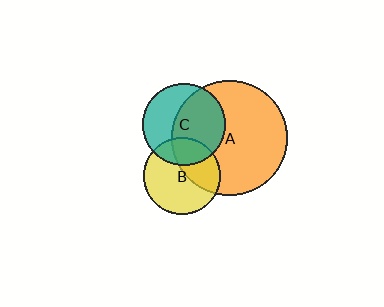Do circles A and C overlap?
Yes.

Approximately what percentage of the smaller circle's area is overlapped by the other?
Approximately 55%.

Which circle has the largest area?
Circle A (orange).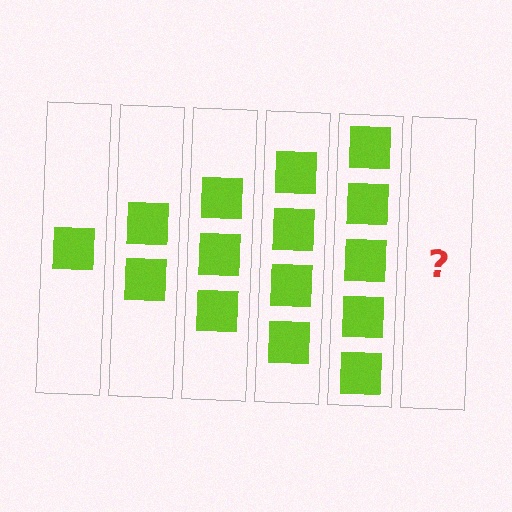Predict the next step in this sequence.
The next step is 6 squares.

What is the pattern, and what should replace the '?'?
The pattern is that each step adds one more square. The '?' should be 6 squares.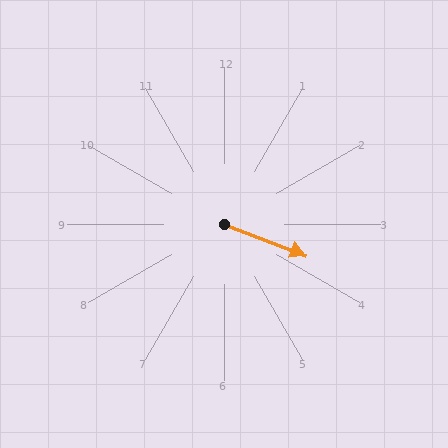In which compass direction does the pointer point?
East.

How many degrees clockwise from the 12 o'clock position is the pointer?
Approximately 111 degrees.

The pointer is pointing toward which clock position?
Roughly 4 o'clock.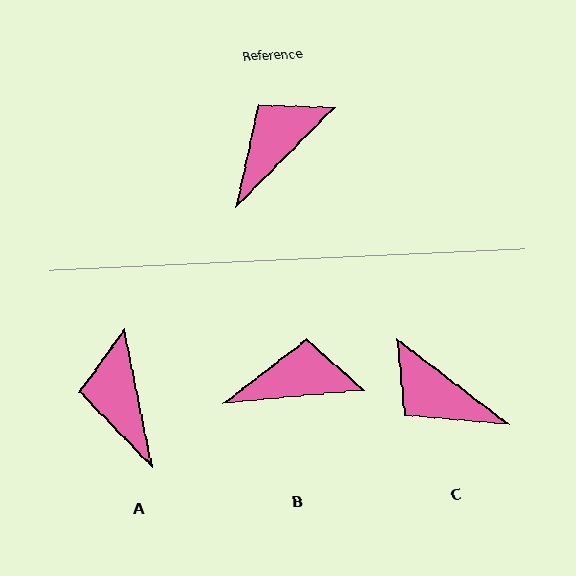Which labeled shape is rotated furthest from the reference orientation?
C, about 97 degrees away.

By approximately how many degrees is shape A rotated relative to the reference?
Approximately 56 degrees counter-clockwise.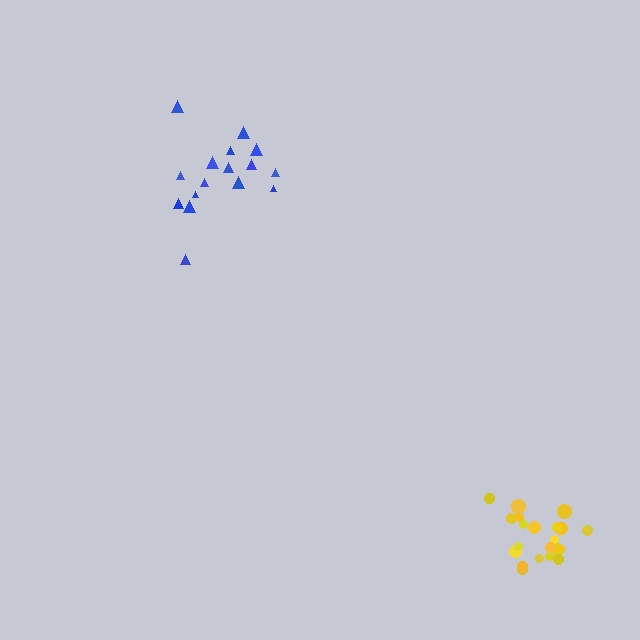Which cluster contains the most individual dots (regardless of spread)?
Yellow (21).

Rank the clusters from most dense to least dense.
yellow, blue.